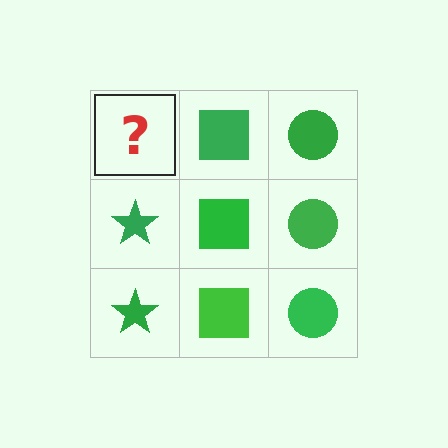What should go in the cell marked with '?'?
The missing cell should contain a green star.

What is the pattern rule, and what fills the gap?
The rule is that each column has a consistent shape. The gap should be filled with a green star.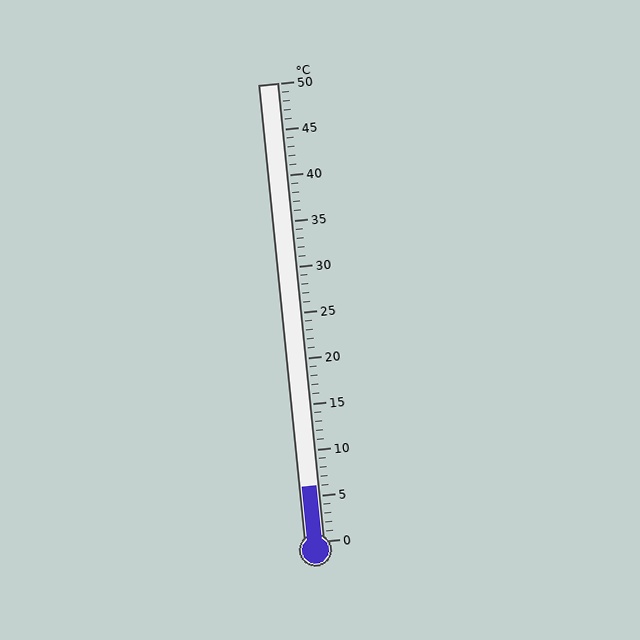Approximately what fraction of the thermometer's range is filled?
The thermometer is filled to approximately 10% of its range.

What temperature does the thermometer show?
The thermometer shows approximately 6°C.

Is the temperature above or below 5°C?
The temperature is above 5°C.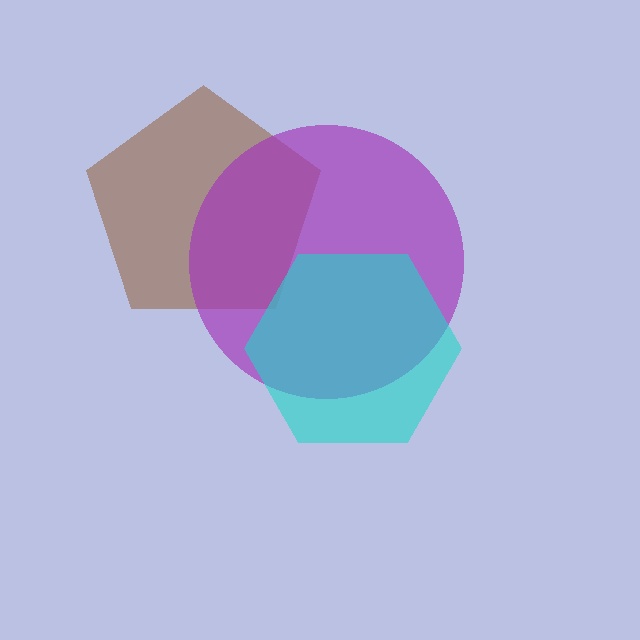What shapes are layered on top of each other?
The layered shapes are: a brown pentagon, a purple circle, a cyan hexagon.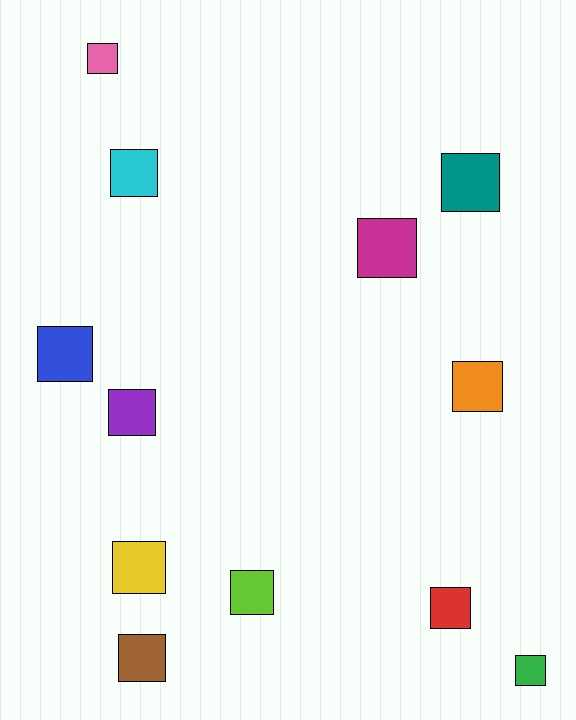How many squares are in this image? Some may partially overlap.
There are 12 squares.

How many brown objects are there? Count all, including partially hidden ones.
There is 1 brown object.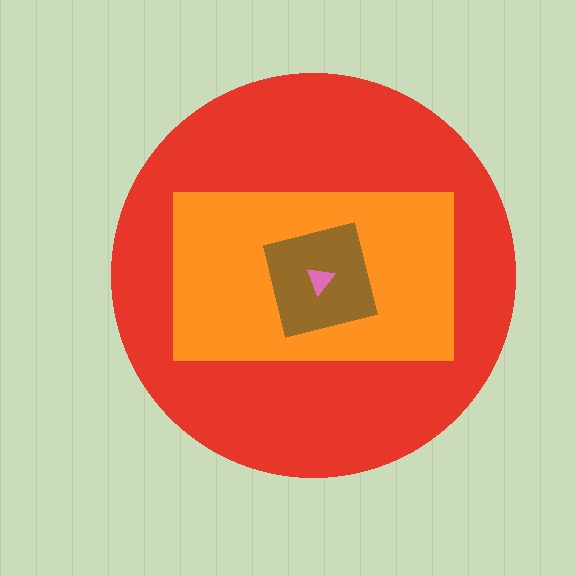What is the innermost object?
The pink triangle.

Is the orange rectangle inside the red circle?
Yes.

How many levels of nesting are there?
4.